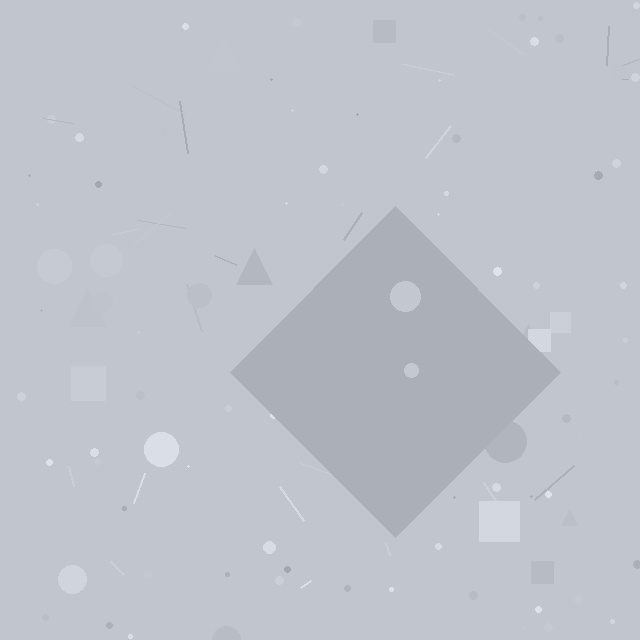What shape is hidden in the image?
A diamond is hidden in the image.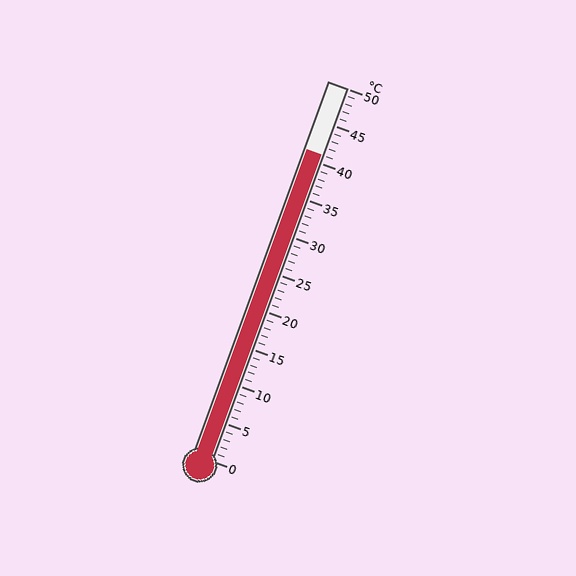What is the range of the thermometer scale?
The thermometer scale ranges from 0°C to 50°C.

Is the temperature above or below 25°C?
The temperature is above 25°C.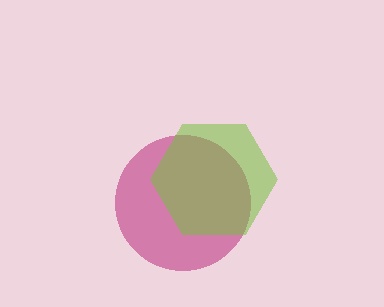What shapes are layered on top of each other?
The layered shapes are: a magenta circle, a lime hexagon.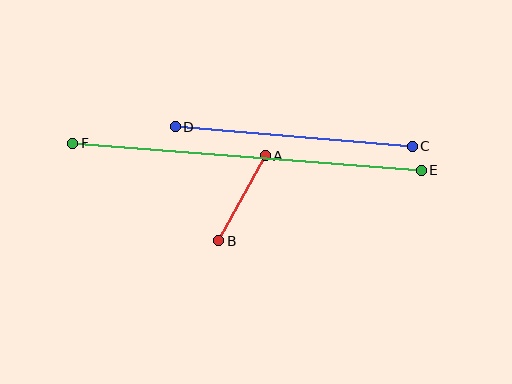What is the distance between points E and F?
The distance is approximately 350 pixels.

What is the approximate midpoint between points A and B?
The midpoint is at approximately (242, 198) pixels.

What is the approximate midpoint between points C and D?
The midpoint is at approximately (294, 136) pixels.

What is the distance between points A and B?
The distance is approximately 97 pixels.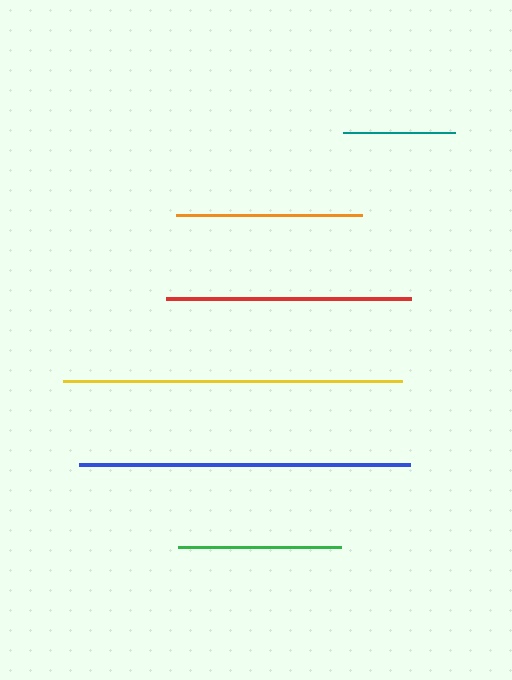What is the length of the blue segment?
The blue segment is approximately 331 pixels long.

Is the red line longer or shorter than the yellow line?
The yellow line is longer than the red line.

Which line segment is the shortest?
The teal line is the shortest at approximately 112 pixels.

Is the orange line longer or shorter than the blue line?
The blue line is longer than the orange line.